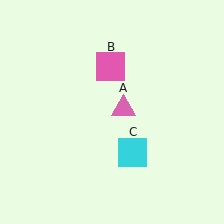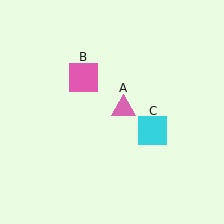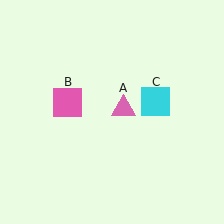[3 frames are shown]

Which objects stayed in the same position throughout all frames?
Pink triangle (object A) remained stationary.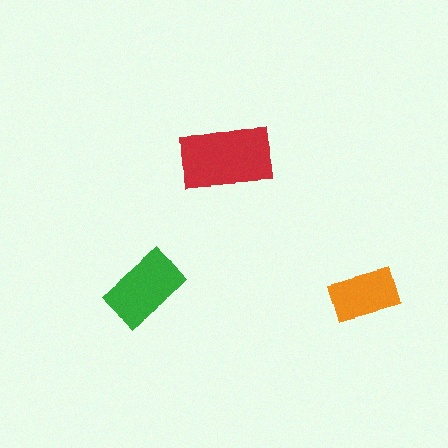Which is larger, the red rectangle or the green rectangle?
The red one.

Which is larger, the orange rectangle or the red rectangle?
The red one.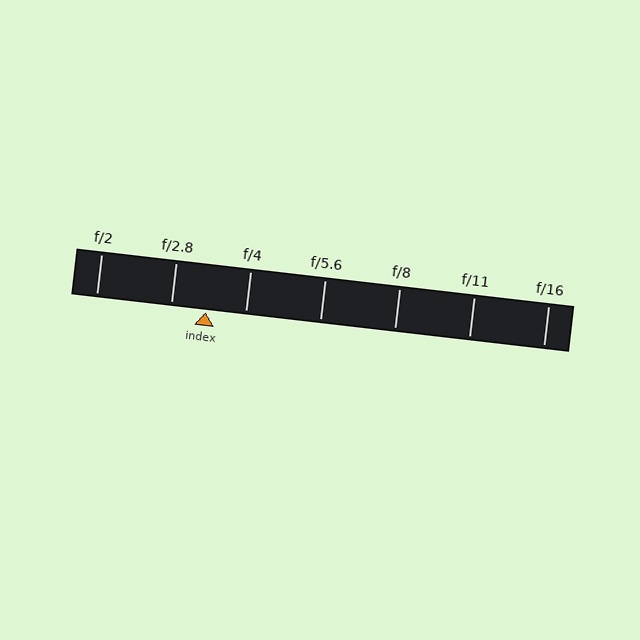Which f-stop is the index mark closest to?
The index mark is closest to f/2.8.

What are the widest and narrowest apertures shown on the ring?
The widest aperture shown is f/2 and the narrowest is f/16.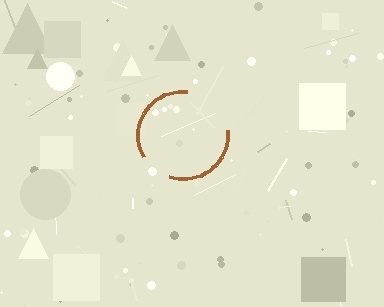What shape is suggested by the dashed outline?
The dashed outline suggests a circle.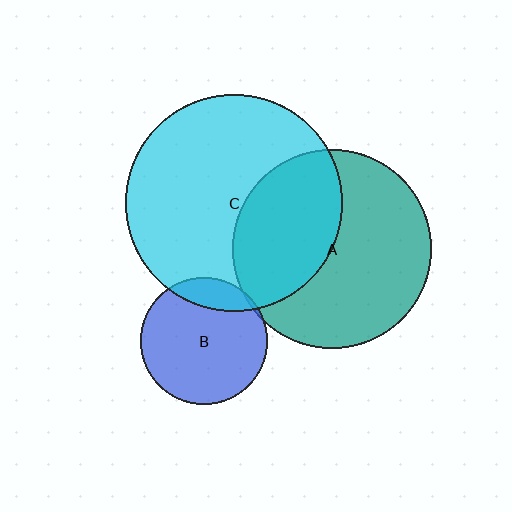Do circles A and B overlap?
Yes.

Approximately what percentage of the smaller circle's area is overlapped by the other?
Approximately 5%.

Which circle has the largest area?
Circle C (cyan).